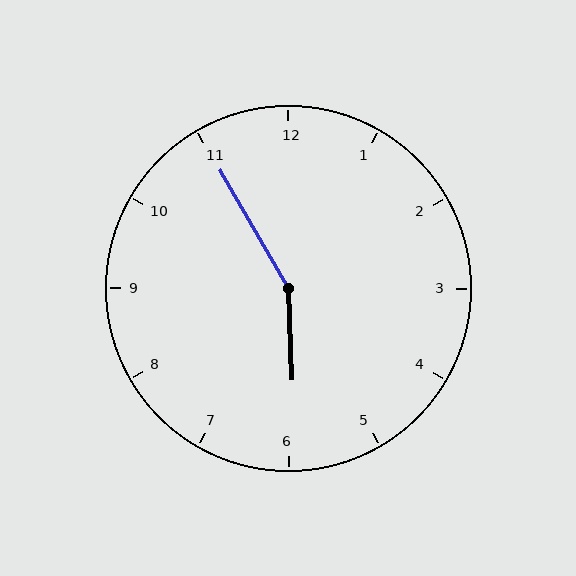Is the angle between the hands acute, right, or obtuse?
It is obtuse.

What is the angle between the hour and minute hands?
Approximately 152 degrees.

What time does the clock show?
5:55.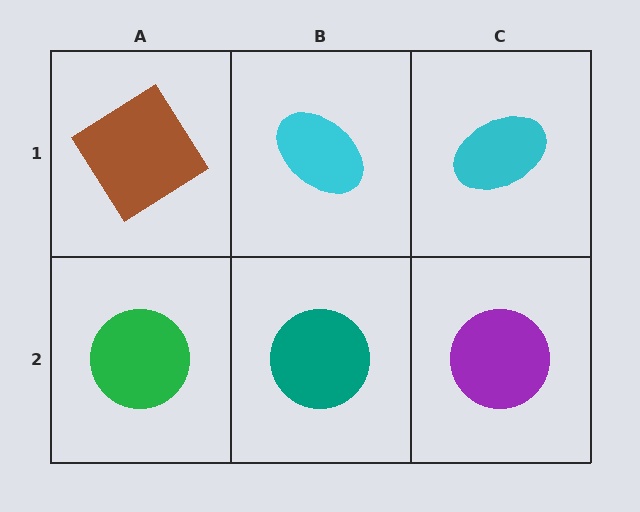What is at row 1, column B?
A cyan ellipse.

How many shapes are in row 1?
3 shapes.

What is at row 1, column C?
A cyan ellipse.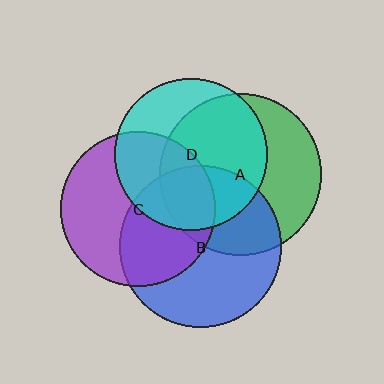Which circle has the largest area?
Circle B (blue).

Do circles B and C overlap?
Yes.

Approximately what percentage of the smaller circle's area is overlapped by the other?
Approximately 45%.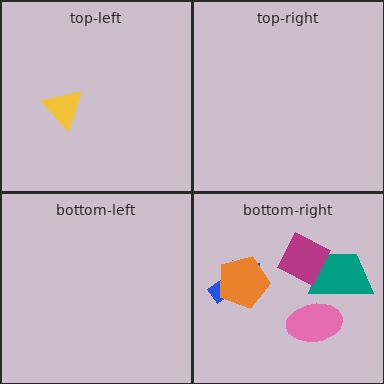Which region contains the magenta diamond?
The bottom-right region.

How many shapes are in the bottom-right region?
5.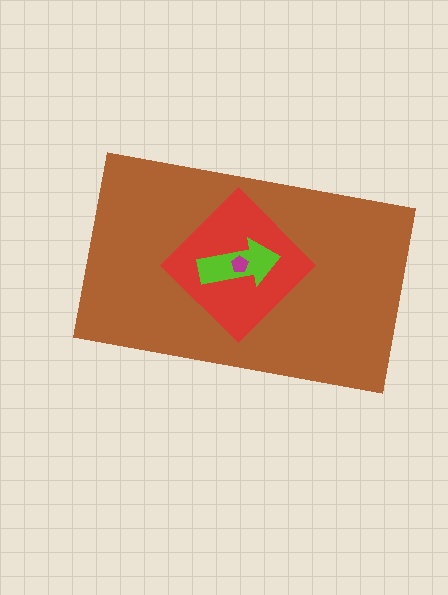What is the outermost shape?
The brown rectangle.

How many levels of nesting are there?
4.